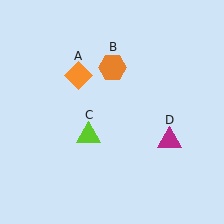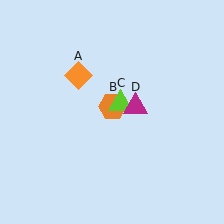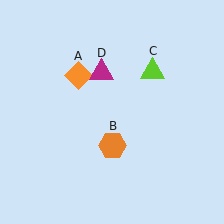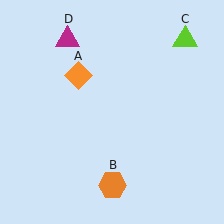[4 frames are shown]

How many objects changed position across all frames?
3 objects changed position: orange hexagon (object B), lime triangle (object C), magenta triangle (object D).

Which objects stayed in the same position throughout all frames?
Orange diamond (object A) remained stationary.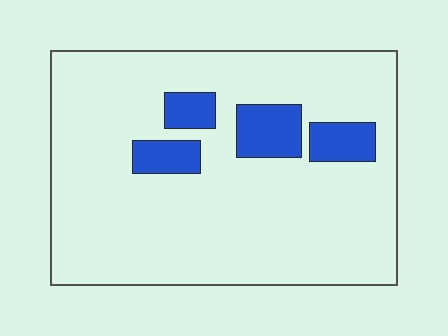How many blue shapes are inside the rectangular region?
4.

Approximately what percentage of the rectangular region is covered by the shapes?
Approximately 15%.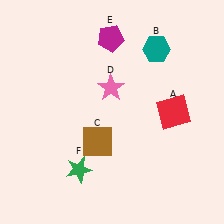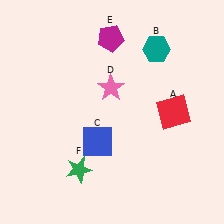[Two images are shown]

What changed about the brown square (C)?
In Image 1, C is brown. In Image 2, it changed to blue.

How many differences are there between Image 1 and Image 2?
There is 1 difference between the two images.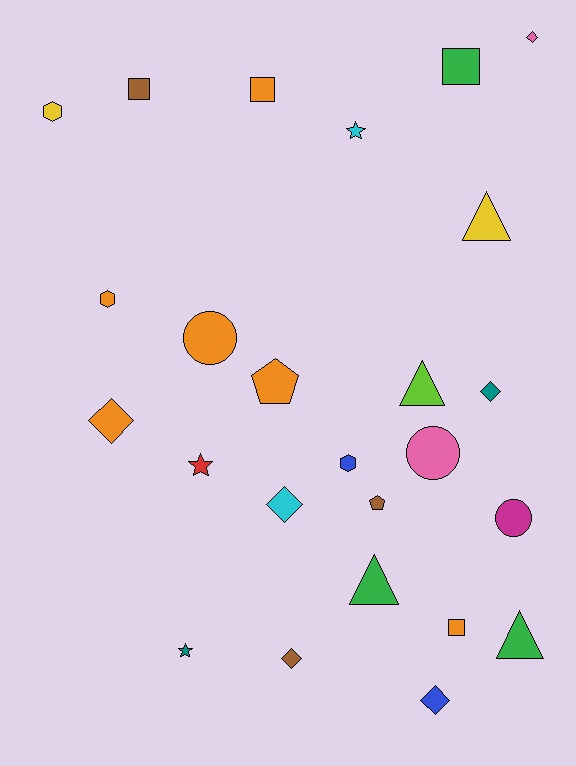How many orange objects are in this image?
There are 6 orange objects.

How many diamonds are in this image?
There are 6 diamonds.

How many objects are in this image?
There are 25 objects.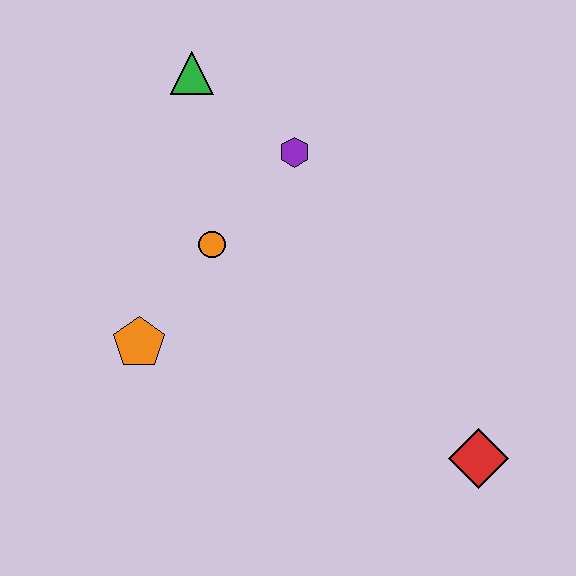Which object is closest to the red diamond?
The orange circle is closest to the red diamond.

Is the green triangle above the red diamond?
Yes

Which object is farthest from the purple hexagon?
The red diamond is farthest from the purple hexagon.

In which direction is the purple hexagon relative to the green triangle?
The purple hexagon is to the right of the green triangle.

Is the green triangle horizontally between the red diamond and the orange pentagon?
Yes